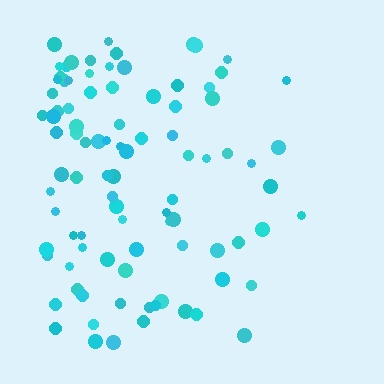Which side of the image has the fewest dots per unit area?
The right.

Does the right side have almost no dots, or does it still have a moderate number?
Still a moderate number, just noticeably fewer than the left.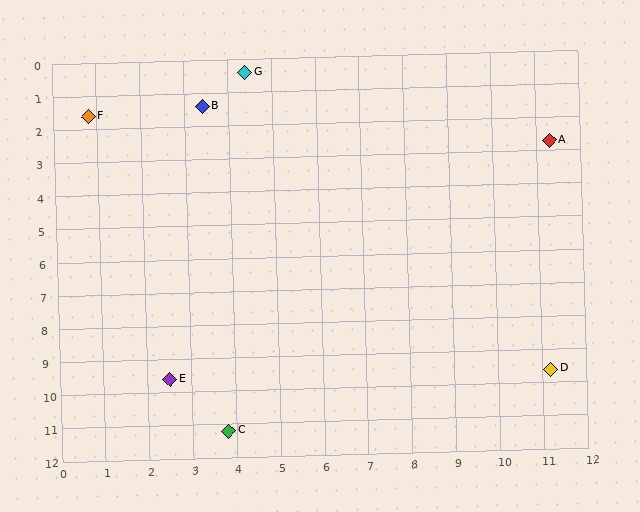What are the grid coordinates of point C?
Point C is at approximately (3.8, 11.2).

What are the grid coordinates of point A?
Point A is at approximately (11.3, 2.7).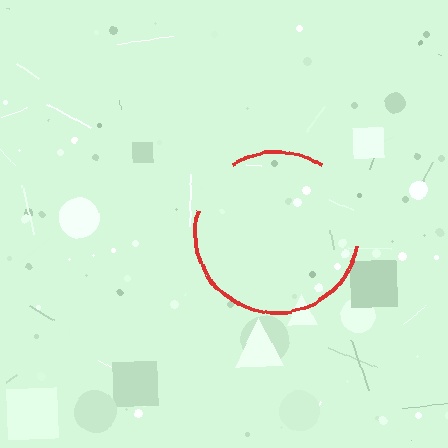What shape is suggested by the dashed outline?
The dashed outline suggests a circle.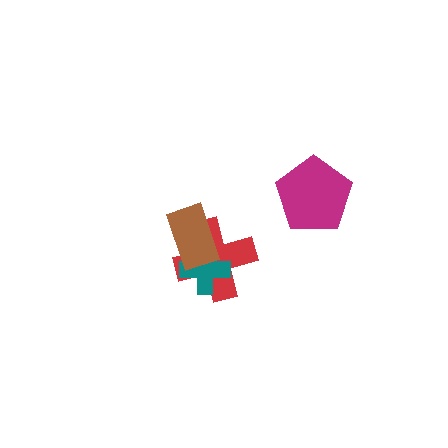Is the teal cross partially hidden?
Yes, it is partially covered by another shape.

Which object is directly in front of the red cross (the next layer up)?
The teal cross is directly in front of the red cross.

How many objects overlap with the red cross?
2 objects overlap with the red cross.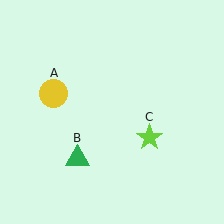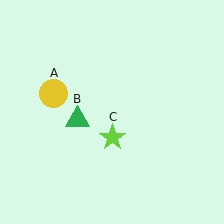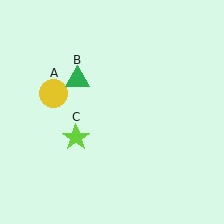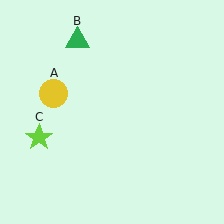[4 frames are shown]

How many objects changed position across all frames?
2 objects changed position: green triangle (object B), lime star (object C).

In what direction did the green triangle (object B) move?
The green triangle (object B) moved up.